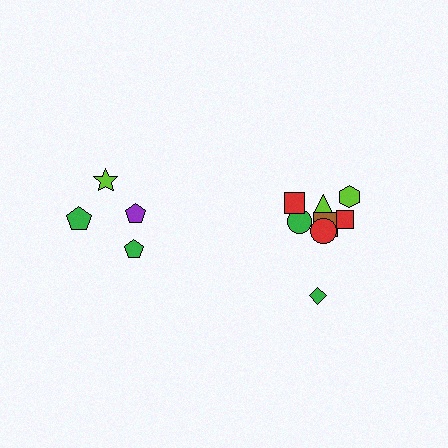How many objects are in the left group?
There are 4 objects.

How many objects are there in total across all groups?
There are 12 objects.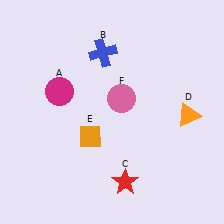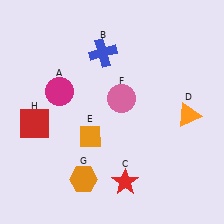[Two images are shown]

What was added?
An orange hexagon (G), a red square (H) were added in Image 2.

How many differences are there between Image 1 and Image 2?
There are 2 differences between the two images.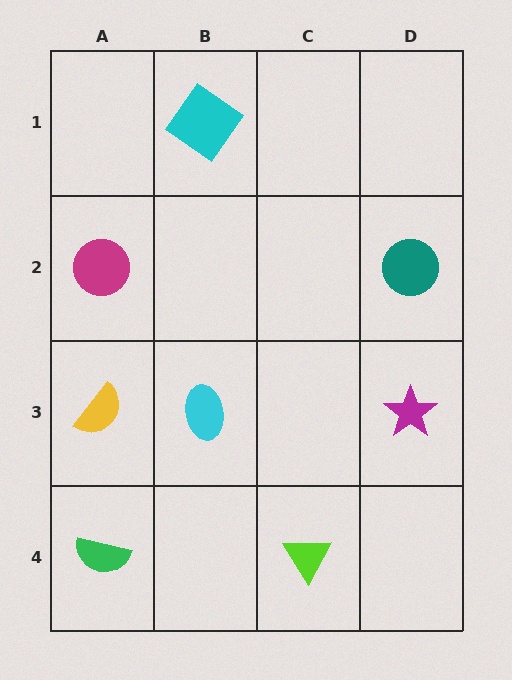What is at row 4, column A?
A green semicircle.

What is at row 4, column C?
A lime triangle.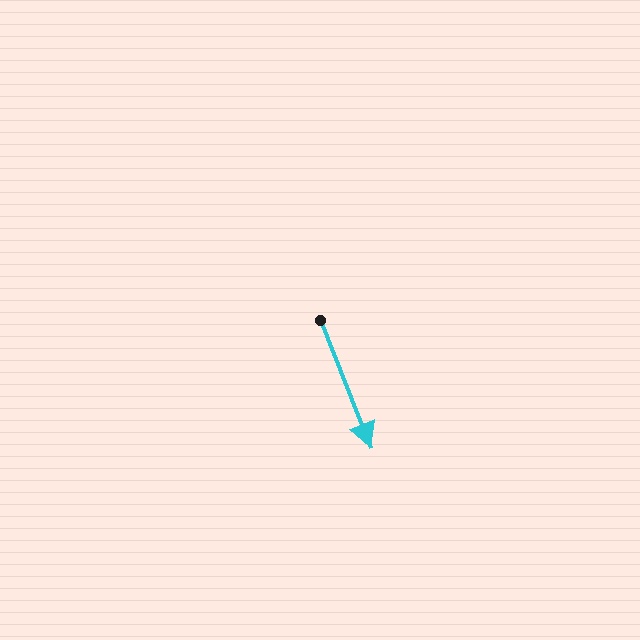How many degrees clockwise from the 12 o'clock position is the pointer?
Approximately 158 degrees.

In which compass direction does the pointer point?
South.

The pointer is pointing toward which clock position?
Roughly 5 o'clock.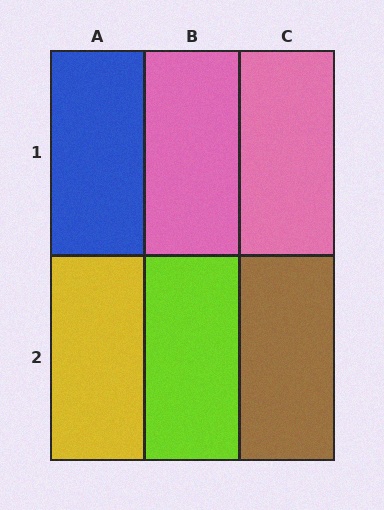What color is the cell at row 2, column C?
Brown.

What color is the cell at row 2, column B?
Lime.